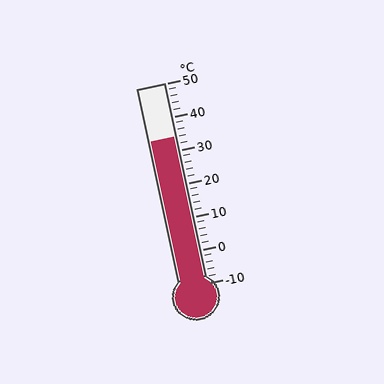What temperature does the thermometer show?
The thermometer shows approximately 34°C.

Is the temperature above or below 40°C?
The temperature is below 40°C.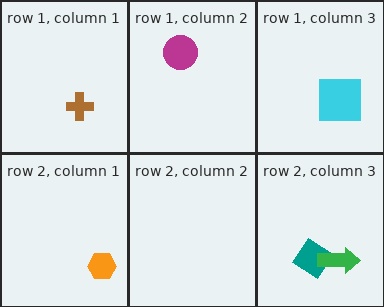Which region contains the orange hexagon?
The row 2, column 1 region.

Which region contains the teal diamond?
The row 2, column 3 region.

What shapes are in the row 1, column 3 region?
The cyan square.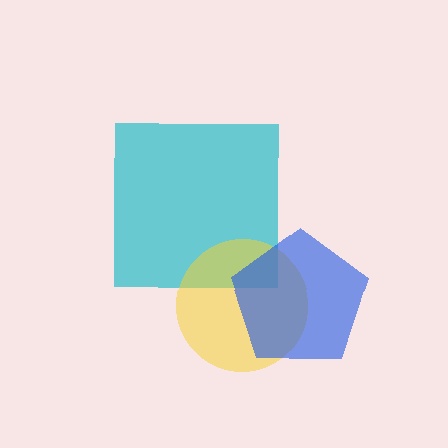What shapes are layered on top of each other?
The layered shapes are: a cyan square, a yellow circle, a blue pentagon.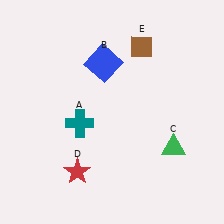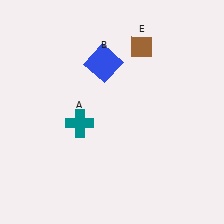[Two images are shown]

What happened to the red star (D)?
The red star (D) was removed in Image 2. It was in the bottom-left area of Image 1.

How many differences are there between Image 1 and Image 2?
There are 2 differences between the two images.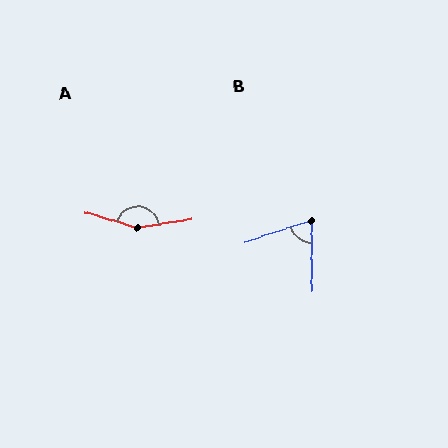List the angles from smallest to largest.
B (72°), A (154°).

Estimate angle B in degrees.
Approximately 72 degrees.